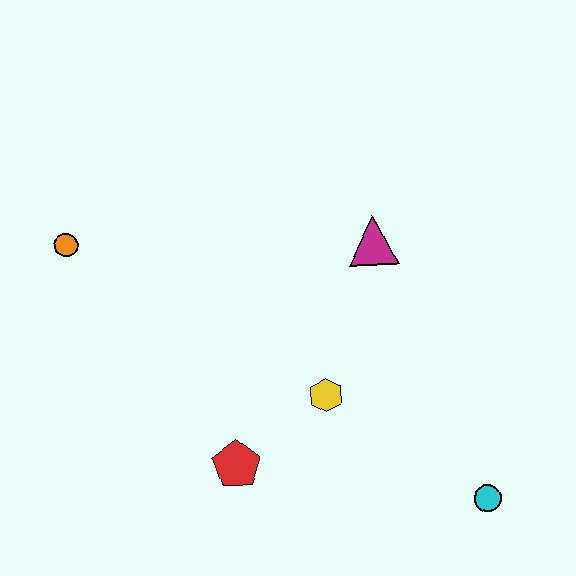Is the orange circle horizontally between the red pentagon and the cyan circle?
No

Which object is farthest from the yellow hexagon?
The orange circle is farthest from the yellow hexagon.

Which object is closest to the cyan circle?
The yellow hexagon is closest to the cyan circle.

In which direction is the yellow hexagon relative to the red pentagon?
The yellow hexagon is to the right of the red pentagon.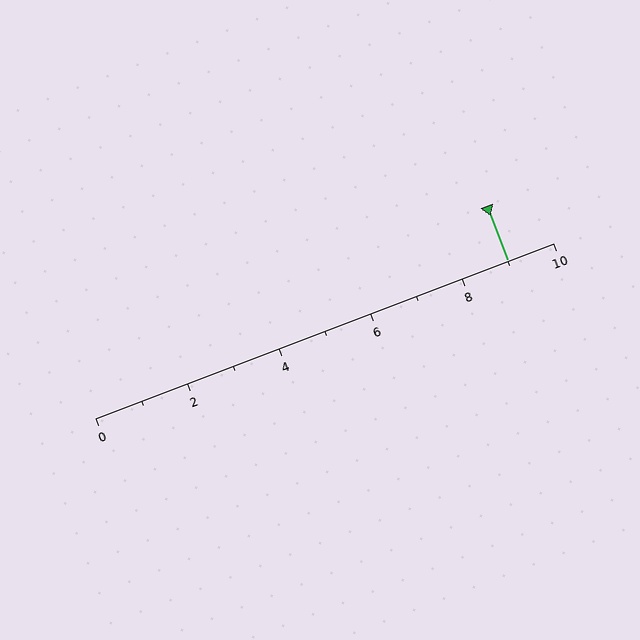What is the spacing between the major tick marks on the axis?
The major ticks are spaced 2 apart.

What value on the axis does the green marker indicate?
The marker indicates approximately 9.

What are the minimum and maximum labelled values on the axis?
The axis runs from 0 to 10.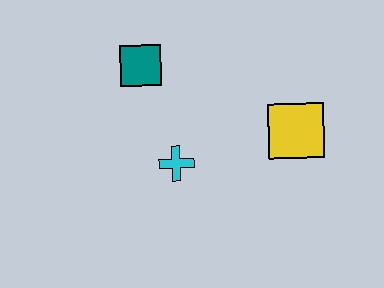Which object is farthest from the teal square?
The yellow square is farthest from the teal square.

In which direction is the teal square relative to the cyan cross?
The teal square is above the cyan cross.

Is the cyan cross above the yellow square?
No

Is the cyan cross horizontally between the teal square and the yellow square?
Yes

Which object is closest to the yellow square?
The cyan cross is closest to the yellow square.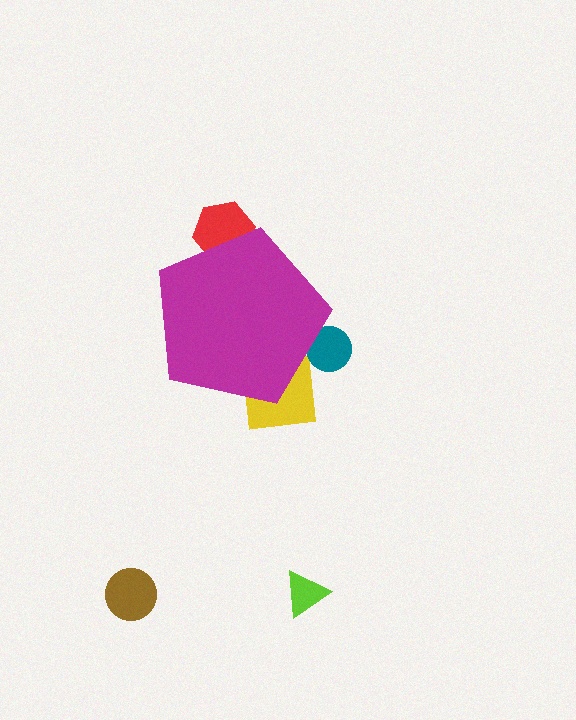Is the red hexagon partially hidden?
Yes, the red hexagon is partially hidden behind the magenta pentagon.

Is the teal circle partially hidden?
Yes, the teal circle is partially hidden behind the magenta pentagon.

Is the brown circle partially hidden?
No, the brown circle is fully visible.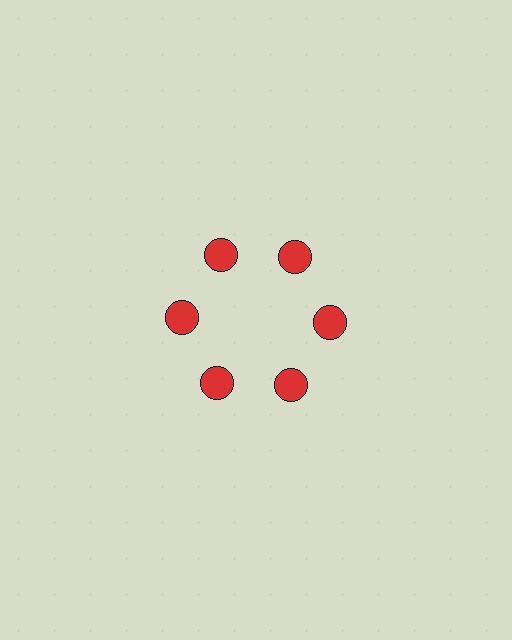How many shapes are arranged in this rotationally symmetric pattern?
There are 6 shapes, arranged in 6 groups of 1.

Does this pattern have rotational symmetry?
Yes, this pattern has 6-fold rotational symmetry. It looks the same after rotating 60 degrees around the center.